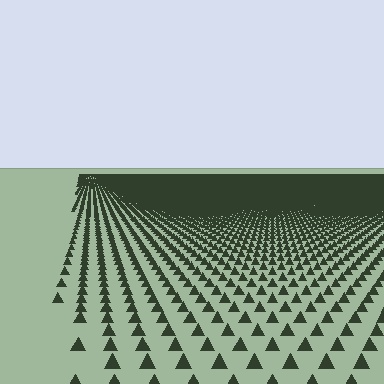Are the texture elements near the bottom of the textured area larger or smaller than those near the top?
Larger. Near the bottom, elements are closer to the viewer and appear at a bigger on-screen size.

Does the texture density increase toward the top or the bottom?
Density increases toward the top.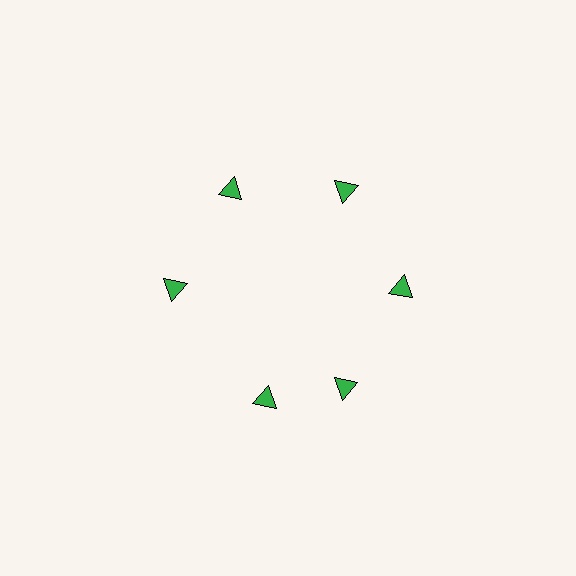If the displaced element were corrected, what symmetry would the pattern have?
It would have 6-fold rotational symmetry — the pattern would map onto itself every 60 degrees.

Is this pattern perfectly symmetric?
No. The 6 green triangles are arranged in a ring, but one element near the 7 o'clock position is rotated out of alignment along the ring, breaking the 6-fold rotational symmetry.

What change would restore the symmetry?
The symmetry would be restored by rotating it back into even spacing with its neighbors so that all 6 triangles sit at equal angles and equal distance from the center.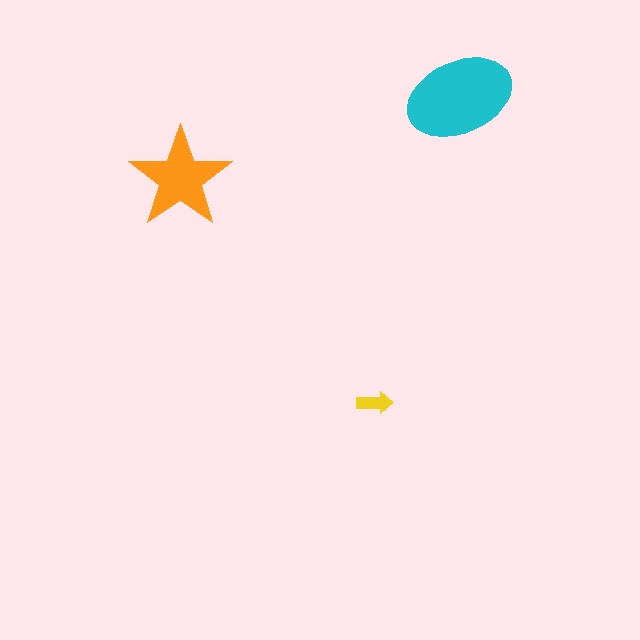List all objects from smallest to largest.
The yellow arrow, the orange star, the cyan ellipse.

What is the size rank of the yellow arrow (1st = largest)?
3rd.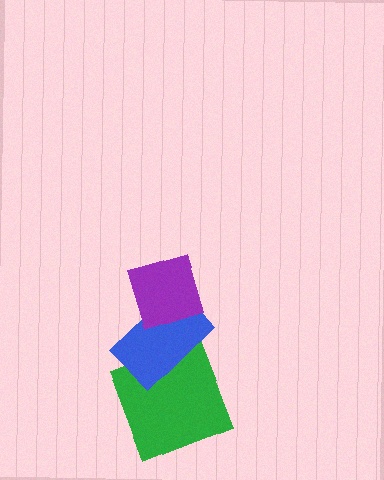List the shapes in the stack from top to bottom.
From top to bottom: the purple diamond, the blue rectangle, the green square.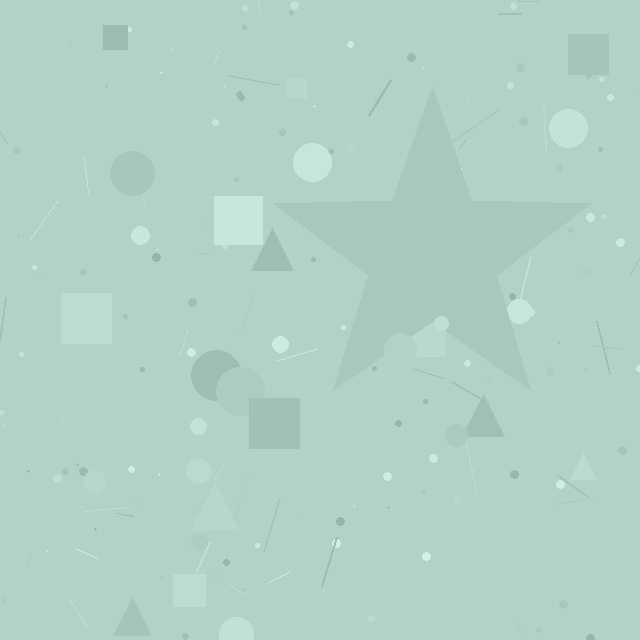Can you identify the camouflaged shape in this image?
The camouflaged shape is a star.